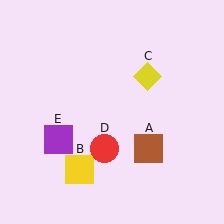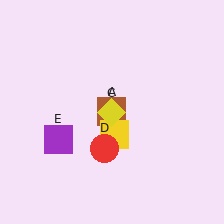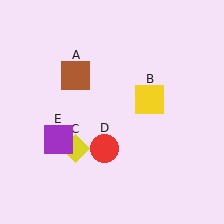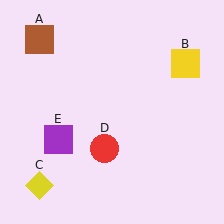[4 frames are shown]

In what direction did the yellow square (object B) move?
The yellow square (object B) moved up and to the right.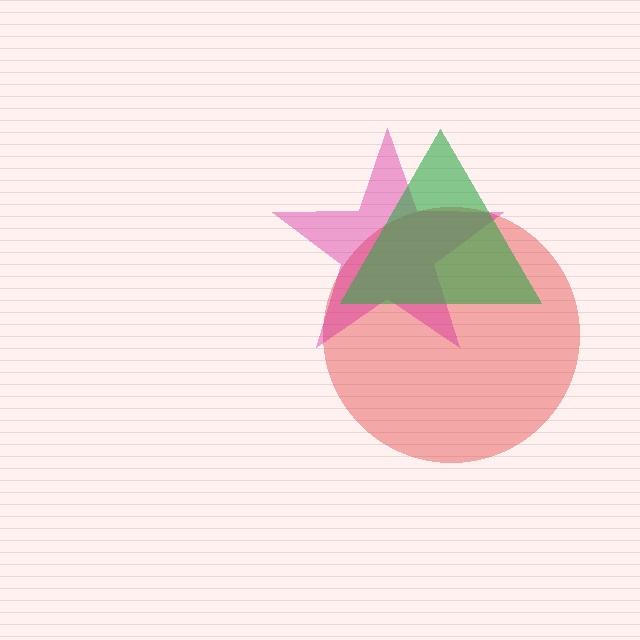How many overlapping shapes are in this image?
There are 3 overlapping shapes in the image.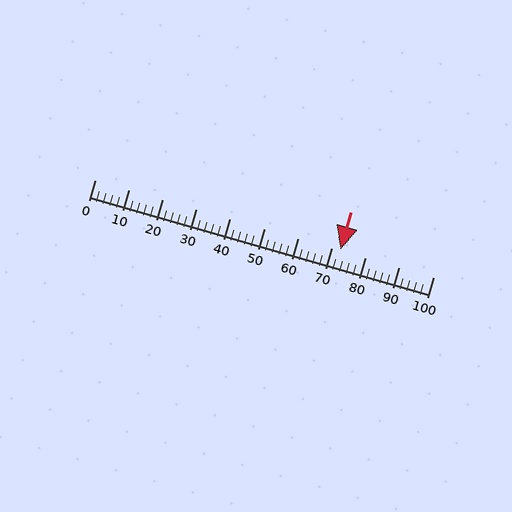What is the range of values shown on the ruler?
The ruler shows values from 0 to 100.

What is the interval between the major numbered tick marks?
The major tick marks are spaced 10 units apart.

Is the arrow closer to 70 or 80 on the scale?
The arrow is closer to 70.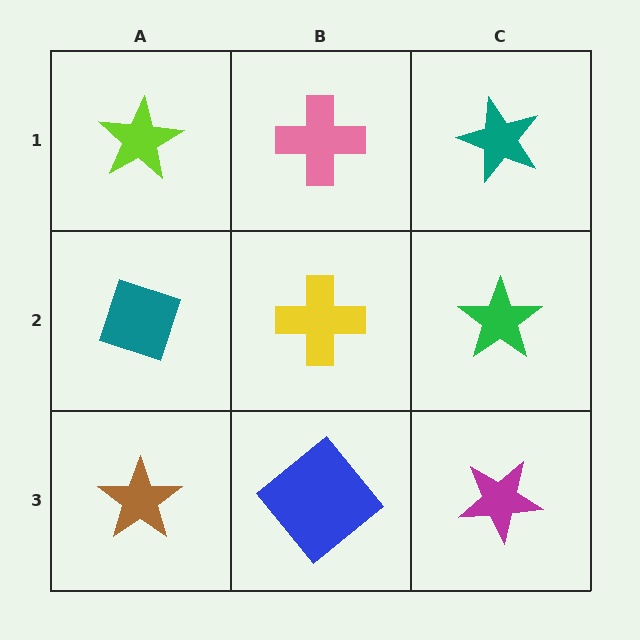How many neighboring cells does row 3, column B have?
3.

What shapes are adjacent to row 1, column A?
A teal diamond (row 2, column A), a pink cross (row 1, column B).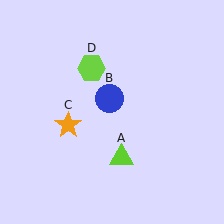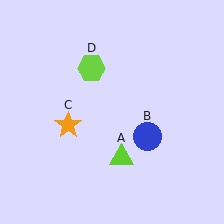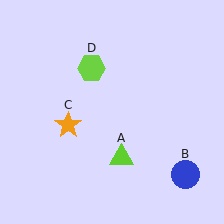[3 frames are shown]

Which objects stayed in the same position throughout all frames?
Lime triangle (object A) and orange star (object C) and lime hexagon (object D) remained stationary.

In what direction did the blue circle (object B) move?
The blue circle (object B) moved down and to the right.